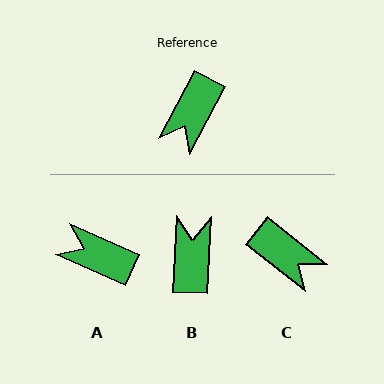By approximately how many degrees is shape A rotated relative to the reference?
Approximately 86 degrees clockwise.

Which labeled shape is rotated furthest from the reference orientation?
B, about 155 degrees away.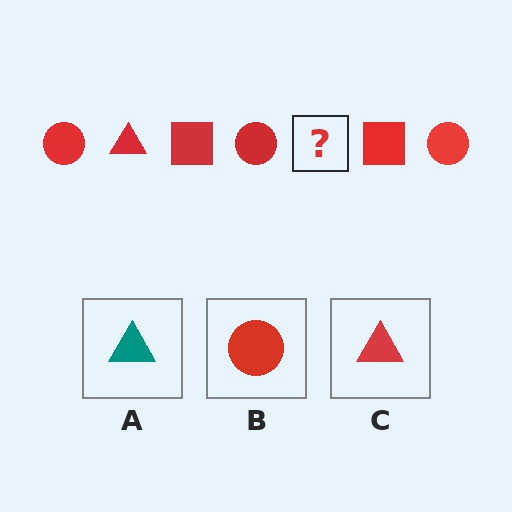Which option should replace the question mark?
Option C.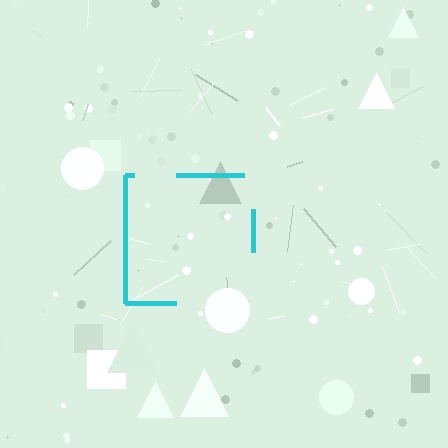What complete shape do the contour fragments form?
The contour fragments form a square.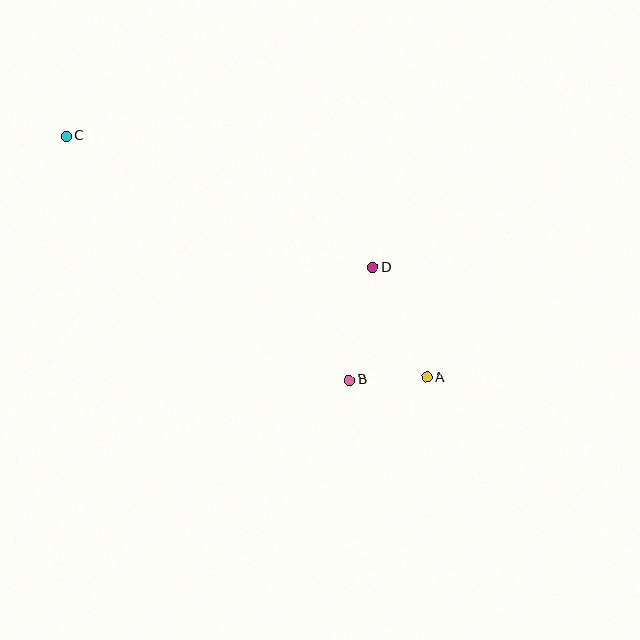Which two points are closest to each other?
Points A and B are closest to each other.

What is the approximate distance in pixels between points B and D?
The distance between B and D is approximately 115 pixels.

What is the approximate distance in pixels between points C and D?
The distance between C and D is approximately 333 pixels.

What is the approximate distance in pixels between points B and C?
The distance between B and C is approximately 374 pixels.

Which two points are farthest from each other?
Points A and C are farthest from each other.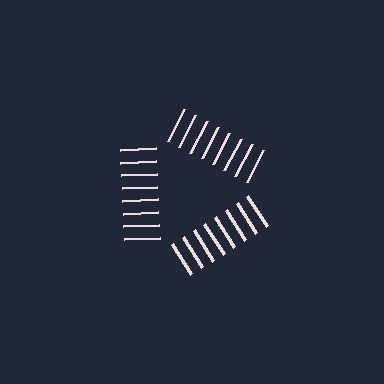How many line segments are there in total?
24 — 8 along each of the 3 edges.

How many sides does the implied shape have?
3 sides — the line-ends trace a triangle.